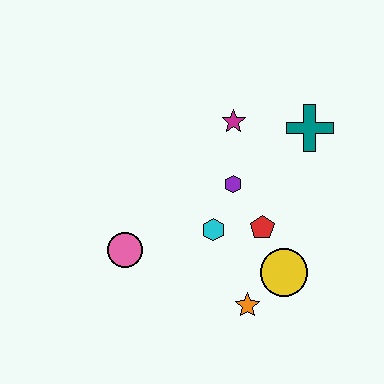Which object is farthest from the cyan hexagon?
The teal cross is farthest from the cyan hexagon.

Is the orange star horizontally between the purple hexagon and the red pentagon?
Yes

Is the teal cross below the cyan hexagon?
No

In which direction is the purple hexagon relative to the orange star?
The purple hexagon is above the orange star.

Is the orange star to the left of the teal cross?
Yes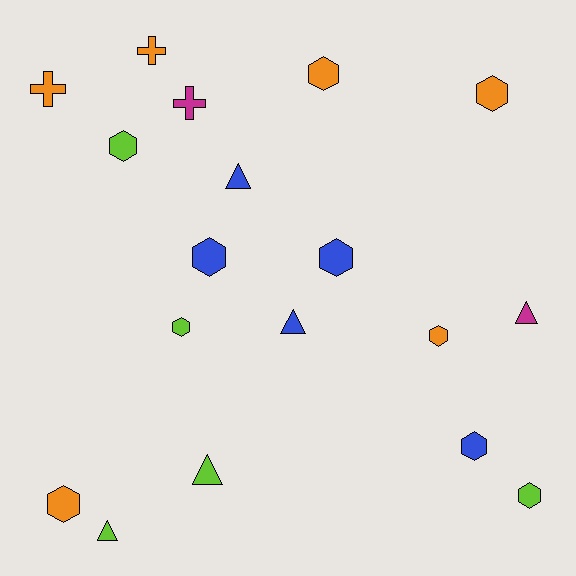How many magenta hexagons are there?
There are no magenta hexagons.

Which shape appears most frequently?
Hexagon, with 10 objects.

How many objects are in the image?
There are 18 objects.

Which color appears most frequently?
Orange, with 6 objects.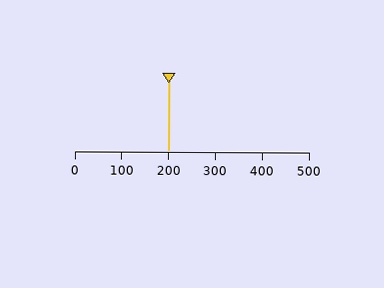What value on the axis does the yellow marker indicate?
The marker indicates approximately 200.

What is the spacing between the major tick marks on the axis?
The major ticks are spaced 100 apart.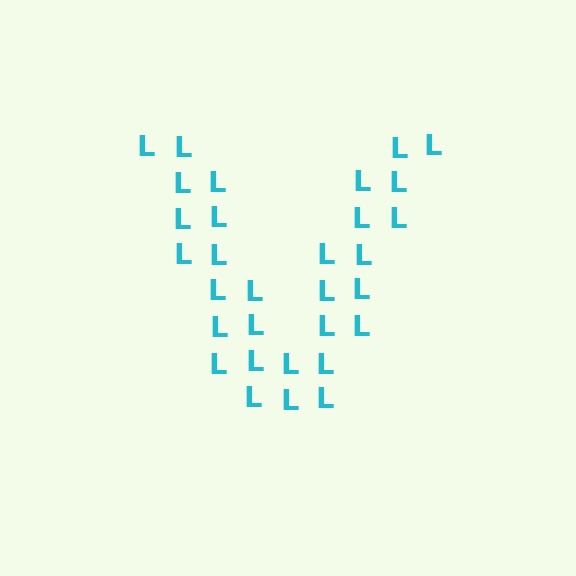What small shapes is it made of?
It is made of small letter L's.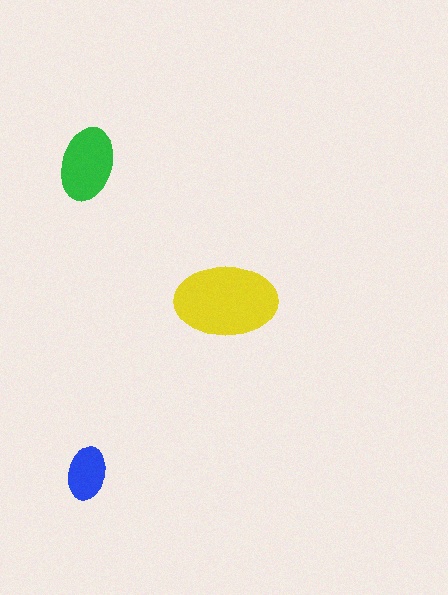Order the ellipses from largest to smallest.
the yellow one, the green one, the blue one.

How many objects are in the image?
There are 3 objects in the image.